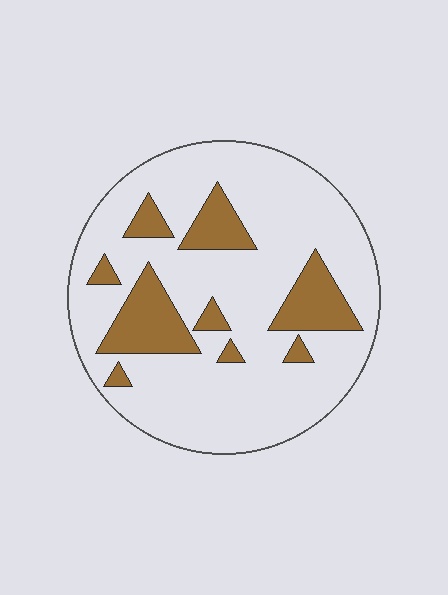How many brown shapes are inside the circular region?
9.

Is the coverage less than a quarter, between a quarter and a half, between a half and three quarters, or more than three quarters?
Less than a quarter.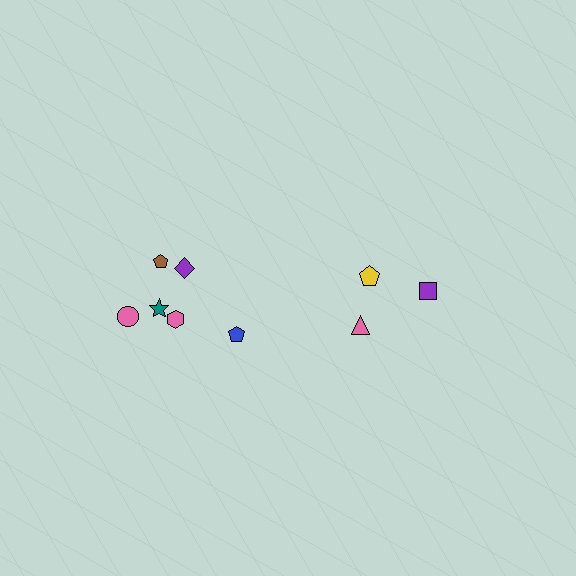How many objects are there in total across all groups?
There are 9 objects.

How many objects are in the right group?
There are 3 objects.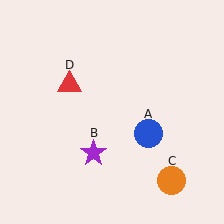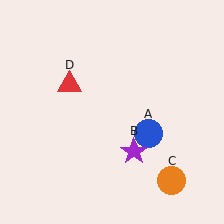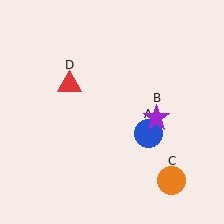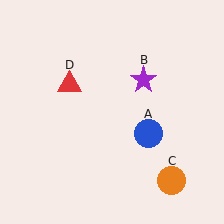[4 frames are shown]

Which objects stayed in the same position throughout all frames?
Blue circle (object A) and orange circle (object C) and red triangle (object D) remained stationary.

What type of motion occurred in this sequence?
The purple star (object B) rotated counterclockwise around the center of the scene.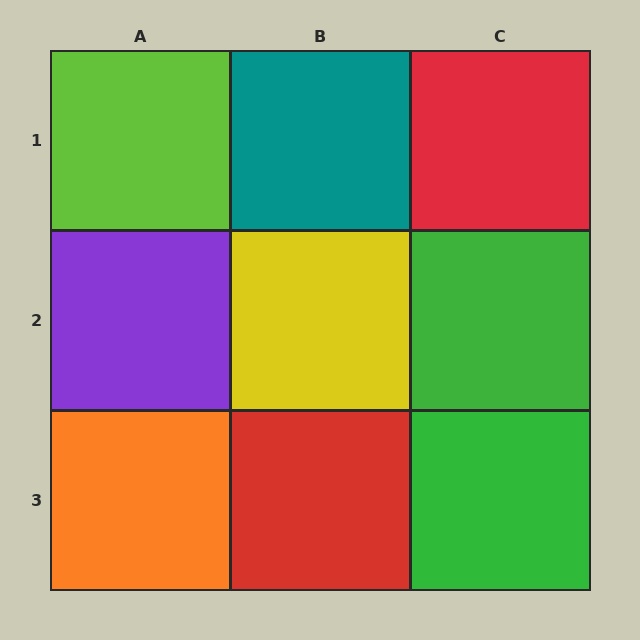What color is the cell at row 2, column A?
Purple.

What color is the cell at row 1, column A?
Lime.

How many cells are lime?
1 cell is lime.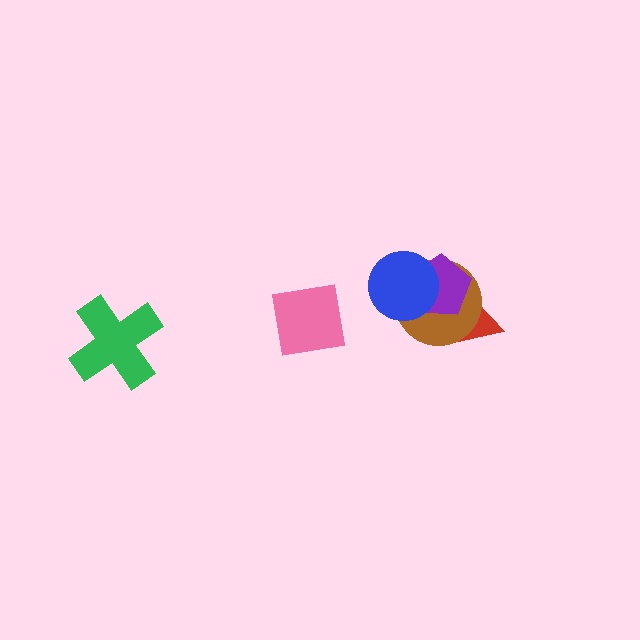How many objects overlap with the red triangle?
2 objects overlap with the red triangle.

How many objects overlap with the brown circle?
3 objects overlap with the brown circle.